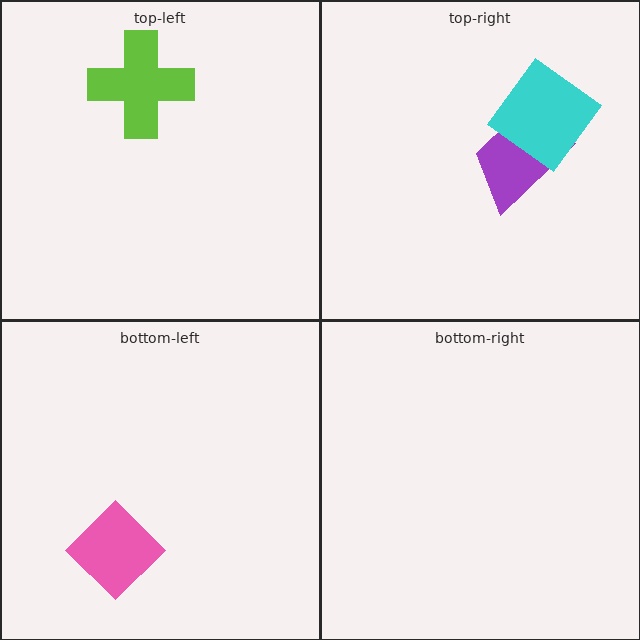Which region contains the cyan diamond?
The top-right region.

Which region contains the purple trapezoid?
The top-right region.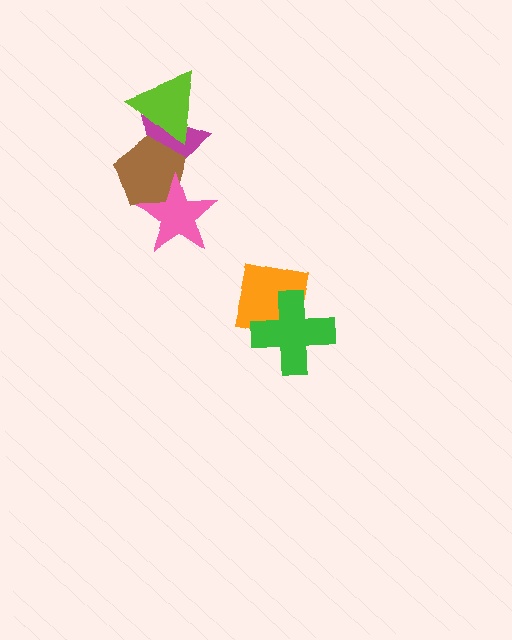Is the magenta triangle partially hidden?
Yes, it is partially covered by another shape.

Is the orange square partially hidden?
Yes, it is partially covered by another shape.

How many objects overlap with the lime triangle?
2 objects overlap with the lime triangle.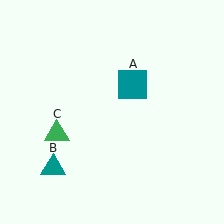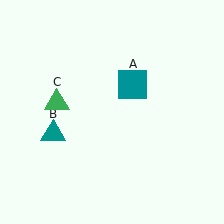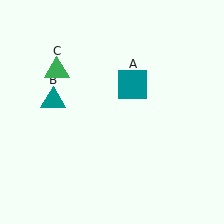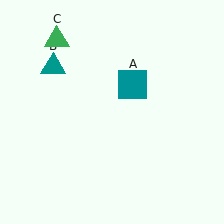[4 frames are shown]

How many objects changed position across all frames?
2 objects changed position: teal triangle (object B), green triangle (object C).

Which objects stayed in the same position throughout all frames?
Teal square (object A) remained stationary.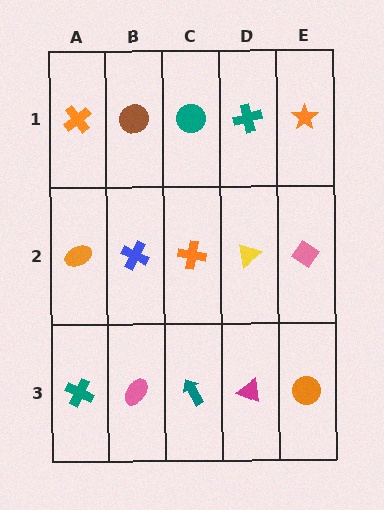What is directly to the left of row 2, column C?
A blue cross.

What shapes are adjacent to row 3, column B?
A blue cross (row 2, column B), a teal cross (row 3, column A), a teal arrow (row 3, column C).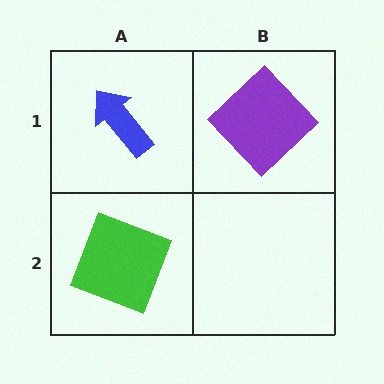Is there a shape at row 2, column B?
No, that cell is empty.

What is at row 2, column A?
A green square.